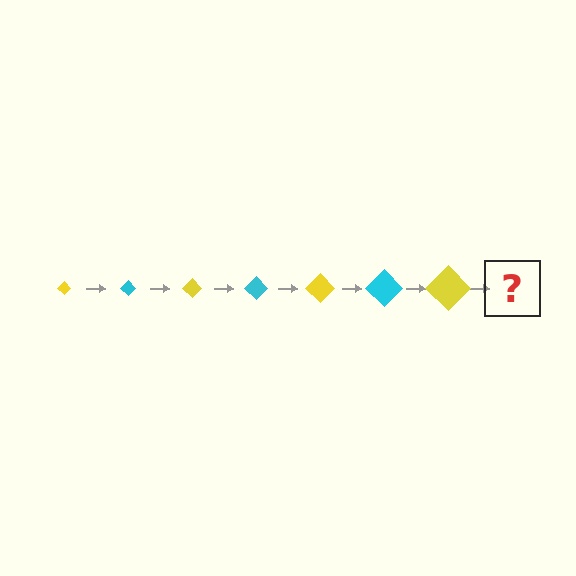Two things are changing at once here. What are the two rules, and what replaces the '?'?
The two rules are that the diamond grows larger each step and the color cycles through yellow and cyan. The '?' should be a cyan diamond, larger than the previous one.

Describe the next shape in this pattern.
It should be a cyan diamond, larger than the previous one.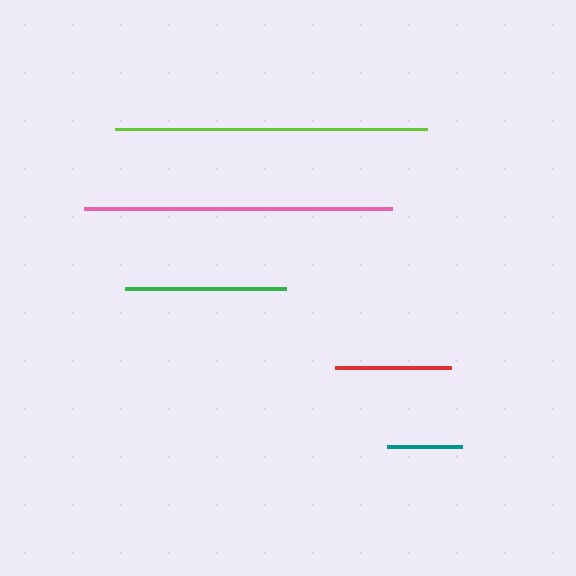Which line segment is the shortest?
The teal line is the shortest at approximately 75 pixels.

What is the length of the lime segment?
The lime segment is approximately 312 pixels long.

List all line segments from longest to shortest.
From longest to shortest: lime, pink, green, red, teal.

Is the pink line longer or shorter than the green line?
The pink line is longer than the green line.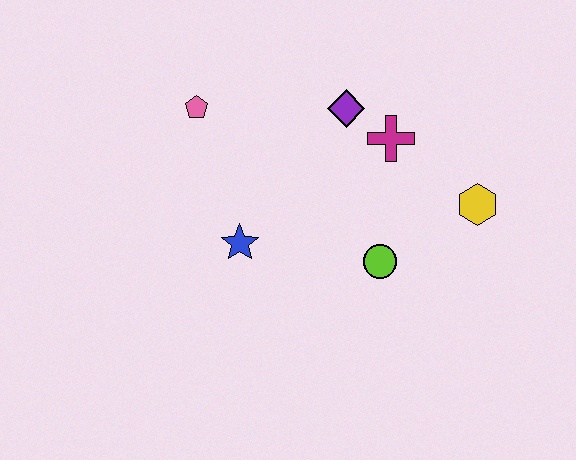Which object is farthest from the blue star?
The yellow hexagon is farthest from the blue star.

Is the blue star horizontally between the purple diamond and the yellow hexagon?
No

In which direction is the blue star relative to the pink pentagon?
The blue star is below the pink pentagon.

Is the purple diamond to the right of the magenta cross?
No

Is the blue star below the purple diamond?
Yes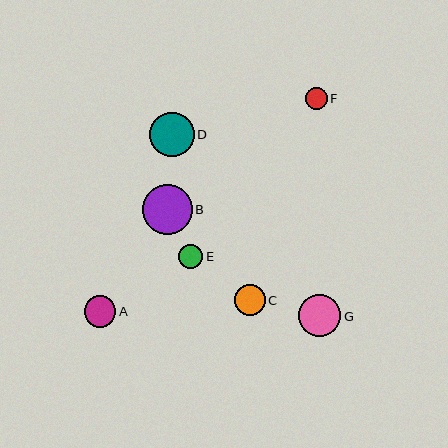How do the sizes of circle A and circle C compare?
Circle A and circle C are approximately the same size.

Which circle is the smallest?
Circle F is the smallest with a size of approximately 22 pixels.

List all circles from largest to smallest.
From largest to smallest: B, D, G, A, C, E, F.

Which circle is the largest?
Circle B is the largest with a size of approximately 50 pixels.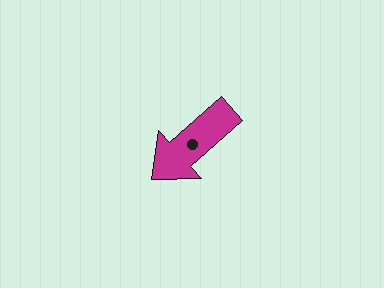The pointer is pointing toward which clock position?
Roughly 8 o'clock.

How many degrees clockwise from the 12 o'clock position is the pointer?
Approximately 229 degrees.